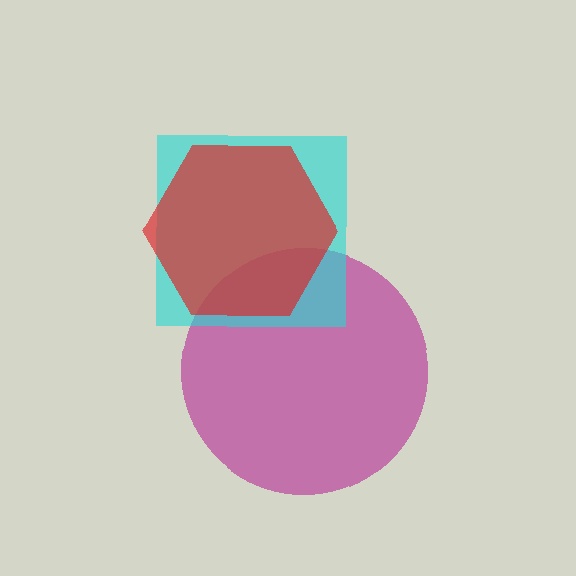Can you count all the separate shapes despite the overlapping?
Yes, there are 3 separate shapes.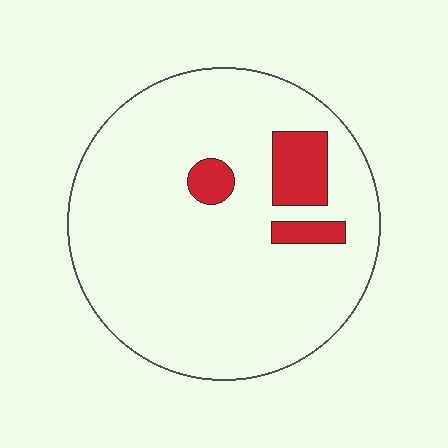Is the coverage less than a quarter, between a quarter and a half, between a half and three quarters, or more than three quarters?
Less than a quarter.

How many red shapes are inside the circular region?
3.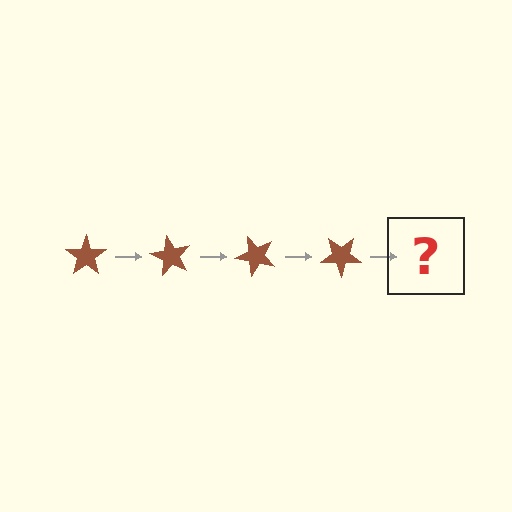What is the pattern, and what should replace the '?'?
The pattern is that the star rotates 60 degrees each step. The '?' should be a brown star rotated 240 degrees.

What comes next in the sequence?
The next element should be a brown star rotated 240 degrees.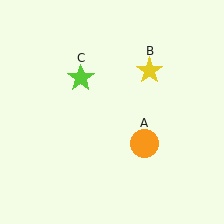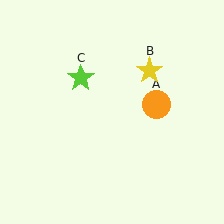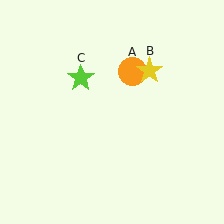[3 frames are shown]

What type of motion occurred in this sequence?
The orange circle (object A) rotated counterclockwise around the center of the scene.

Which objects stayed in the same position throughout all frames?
Yellow star (object B) and lime star (object C) remained stationary.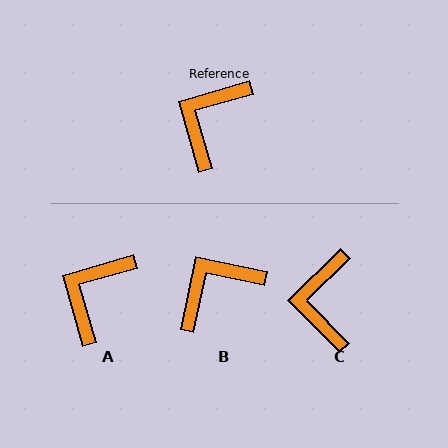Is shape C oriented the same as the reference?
No, it is off by about 29 degrees.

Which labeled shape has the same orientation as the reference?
A.